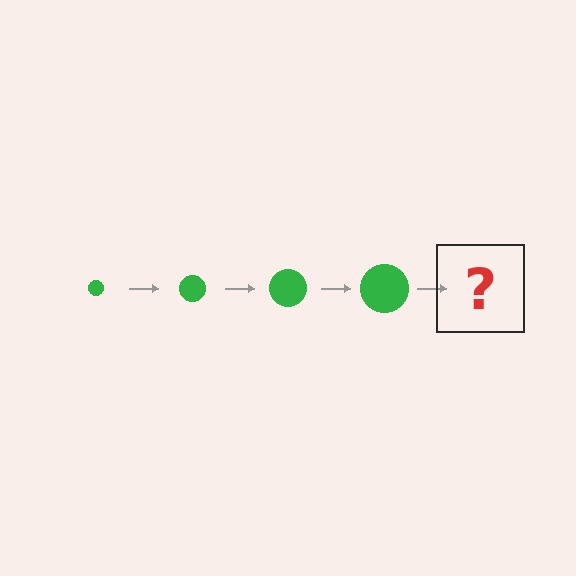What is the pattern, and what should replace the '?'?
The pattern is that the circle gets progressively larger each step. The '?' should be a green circle, larger than the previous one.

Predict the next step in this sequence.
The next step is a green circle, larger than the previous one.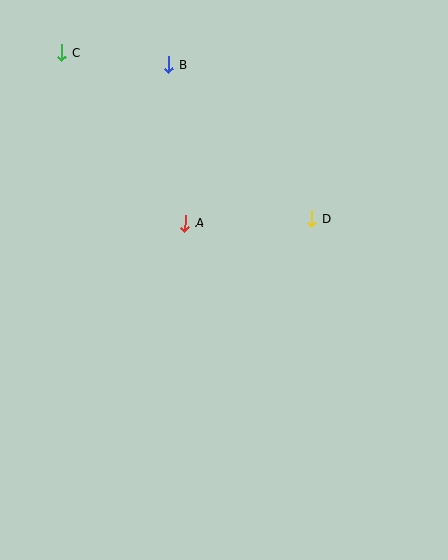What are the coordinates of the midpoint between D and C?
The midpoint between D and C is at (187, 136).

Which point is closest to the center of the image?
Point A at (185, 223) is closest to the center.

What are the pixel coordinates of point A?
Point A is at (185, 223).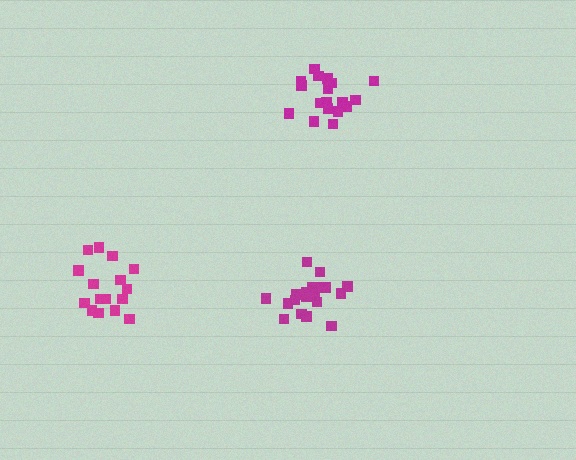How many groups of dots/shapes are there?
There are 3 groups.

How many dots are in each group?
Group 1: 16 dots, Group 2: 19 dots, Group 3: 18 dots (53 total).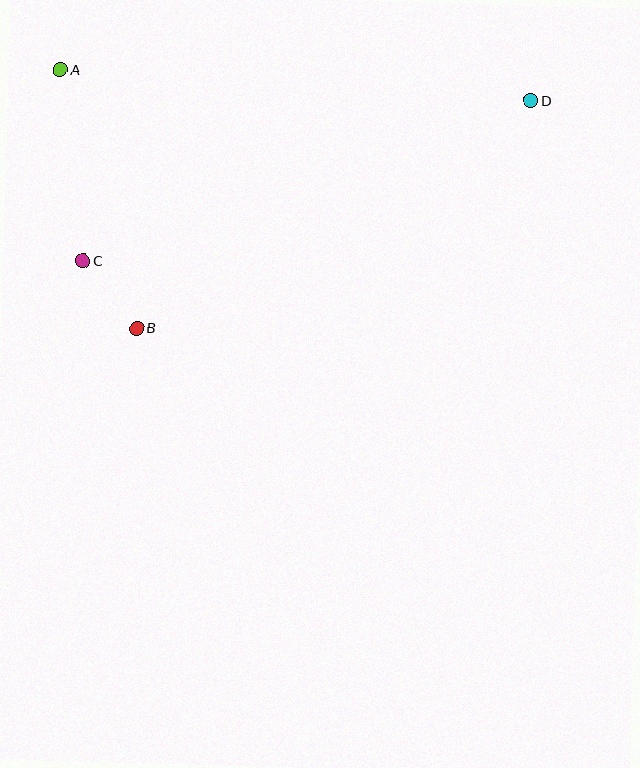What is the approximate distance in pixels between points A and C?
The distance between A and C is approximately 193 pixels.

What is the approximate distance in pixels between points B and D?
The distance between B and D is approximately 455 pixels.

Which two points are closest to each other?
Points B and C are closest to each other.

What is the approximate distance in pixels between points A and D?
The distance between A and D is approximately 471 pixels.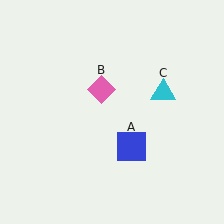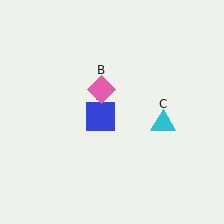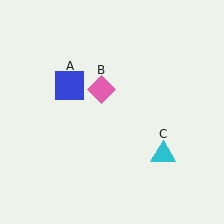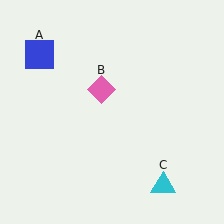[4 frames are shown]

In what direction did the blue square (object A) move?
The blue square (object A) moved up and to the left.